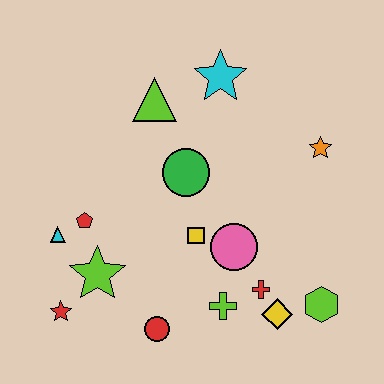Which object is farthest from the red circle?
The cyan star is farthest from the red circle.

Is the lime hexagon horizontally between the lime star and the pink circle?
No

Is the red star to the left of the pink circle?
Yes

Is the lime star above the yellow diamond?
Yes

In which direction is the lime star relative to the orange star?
The lime star is to the left of the orange star.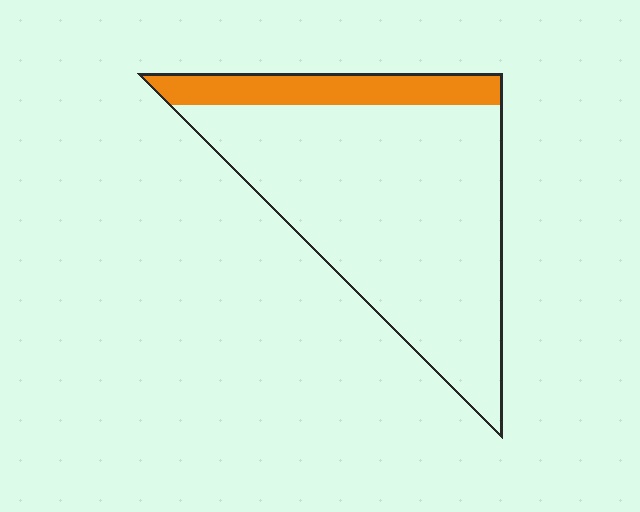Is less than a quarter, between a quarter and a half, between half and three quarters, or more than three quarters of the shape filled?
Less than a quarter.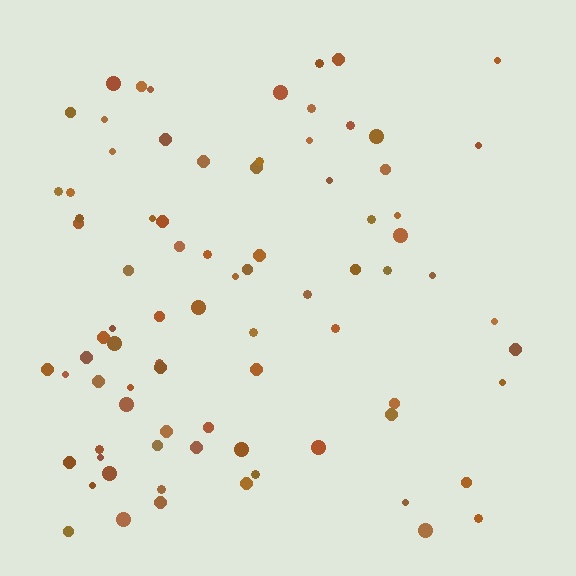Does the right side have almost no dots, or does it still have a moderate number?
Still a moderate number, just noticeably fewer than the left.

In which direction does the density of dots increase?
From right to left, with the left side densest.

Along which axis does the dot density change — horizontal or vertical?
Horizontal.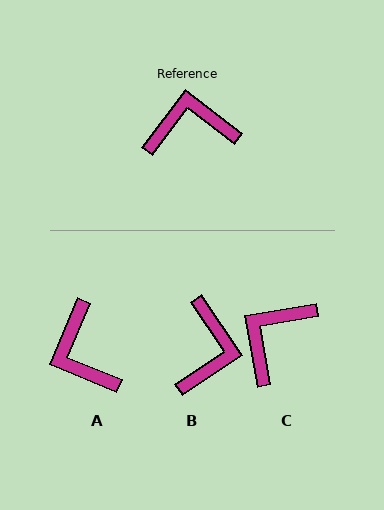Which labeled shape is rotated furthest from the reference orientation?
B, about 109 degrees away.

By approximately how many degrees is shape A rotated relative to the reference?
Approximately 105 degrees counter-clockwise.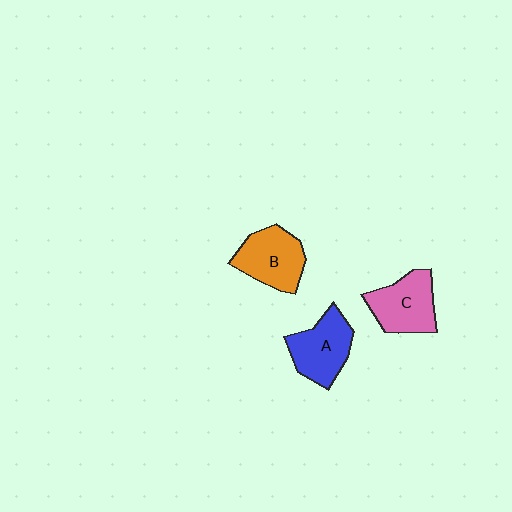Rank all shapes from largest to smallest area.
From largest to smallest: B (orange), A (blue), C (pink).